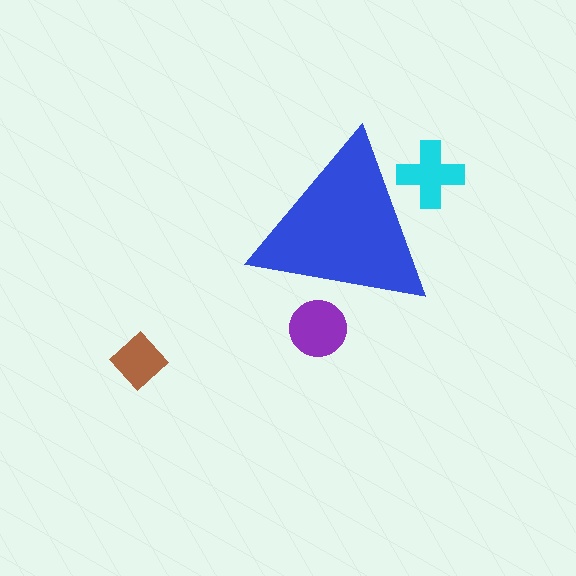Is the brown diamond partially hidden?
No, the brown diamond is fully visible.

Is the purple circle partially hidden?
Yes, the purple circle is partially hidden behind the blue triangle.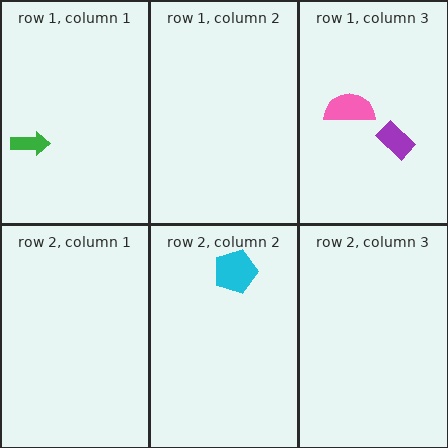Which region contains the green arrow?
The row 1, column 1 region.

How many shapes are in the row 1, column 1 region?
1.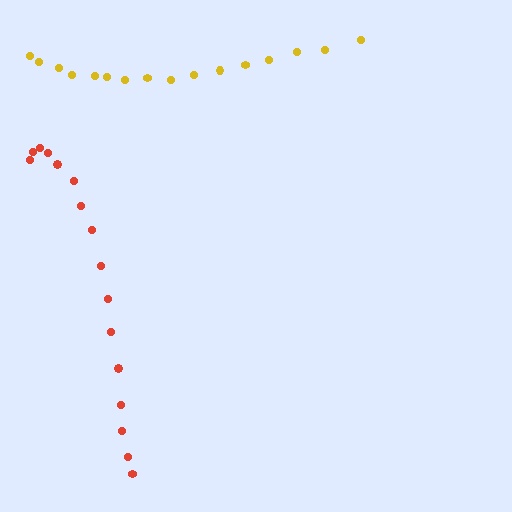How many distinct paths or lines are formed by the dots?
There are 2 distinct paths.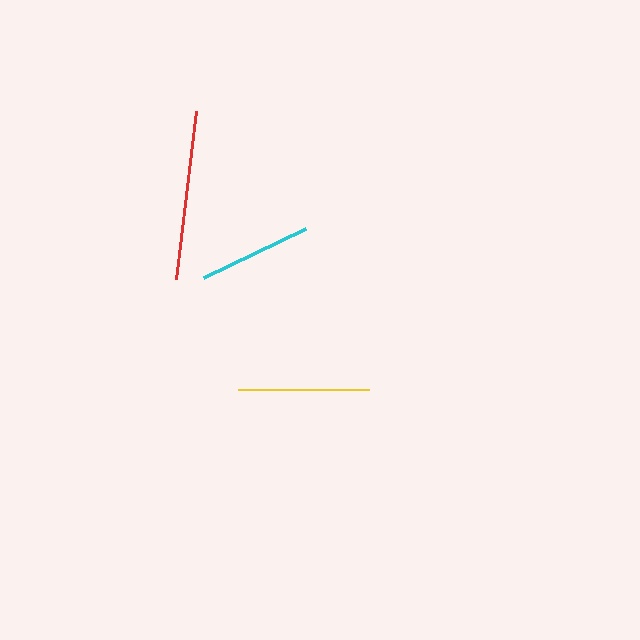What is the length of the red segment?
The red segment is approximately 169 pixels long.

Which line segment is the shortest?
The cyan line is the shortest at approximately 113 pixels.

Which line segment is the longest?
The red line is the longest at approximately 169 pixels.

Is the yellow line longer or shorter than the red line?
The red line is longer than the yellow line.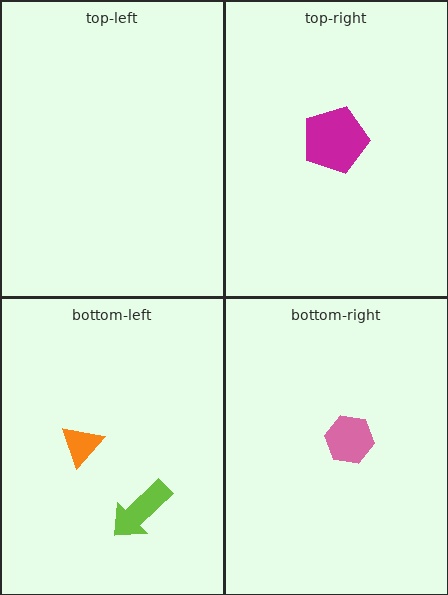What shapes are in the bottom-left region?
The orange triangle, the lime arrow.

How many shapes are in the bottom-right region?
1.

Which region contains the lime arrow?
The bottom-left region.